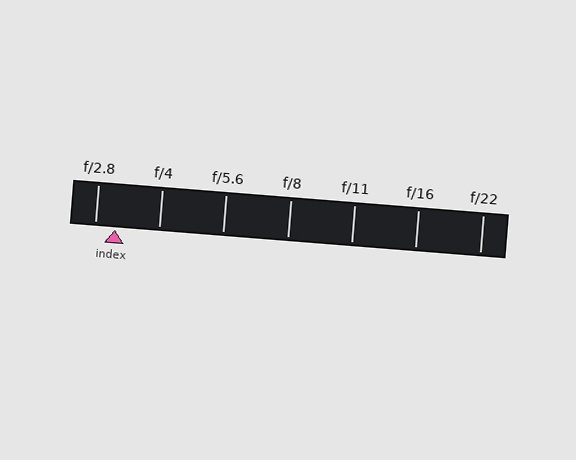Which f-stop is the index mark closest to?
The index mark is closest to f/2.8.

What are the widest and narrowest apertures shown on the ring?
The widest aperture shown is f/2.8 and the narrowest is f/22.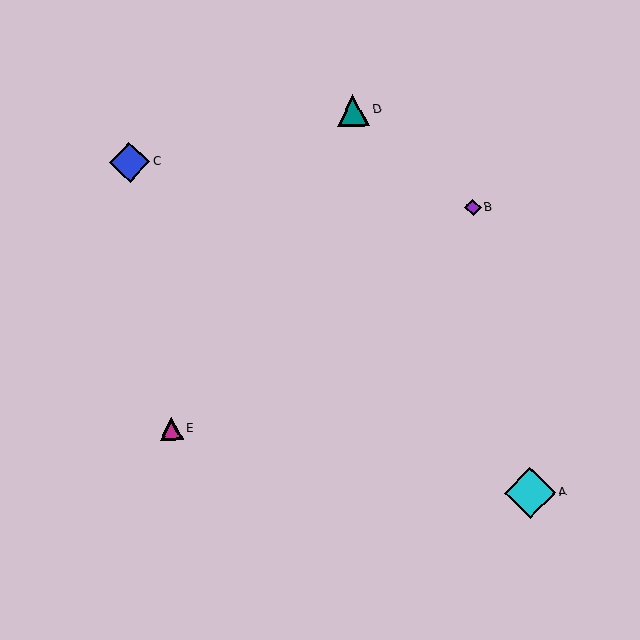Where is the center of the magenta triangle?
The center of the magenta triangle is at (172, 428).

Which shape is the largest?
The cyan diamond (labeled A) is the largest.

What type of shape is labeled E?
Shape E is a magenta triangle.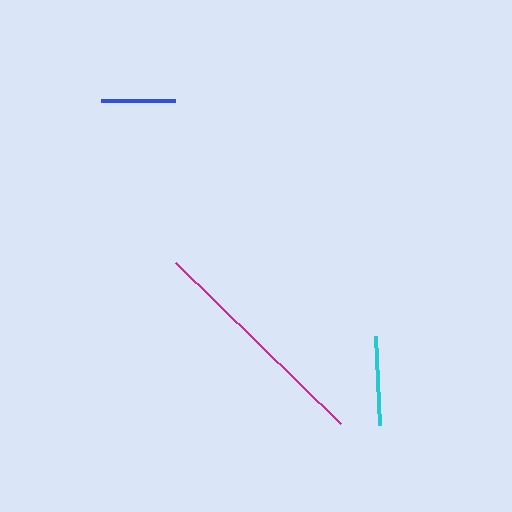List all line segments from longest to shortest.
From longest to shortest: magenta, cyan, blue.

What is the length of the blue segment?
The blue segment is approximately 75 pixels long.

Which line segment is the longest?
The magenta line is the longest at approximately 231 pixels.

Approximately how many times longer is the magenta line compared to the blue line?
The magenta line is approximately 3.1 times the length of the blue line.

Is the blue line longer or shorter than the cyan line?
The cyan line is longer than the blue line.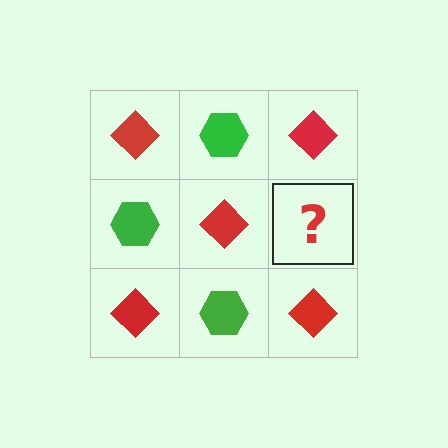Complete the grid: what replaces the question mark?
The question mark should be replaced with a green hexagon.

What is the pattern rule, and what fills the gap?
The rule is that it alternates red diamond and green hexagon in a checkerboard pattern. The gap should be filled with a green hexagon.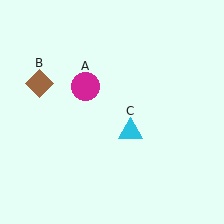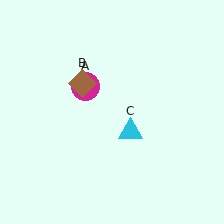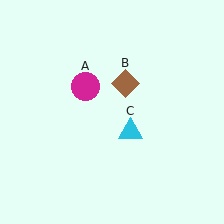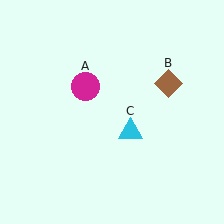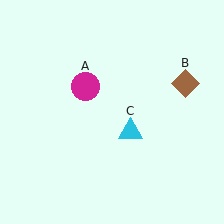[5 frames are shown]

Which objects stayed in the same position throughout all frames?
Magenta circle (object A) and cyan triangle (object C) remained stationary.